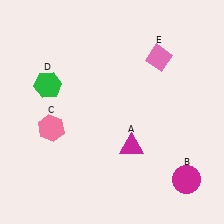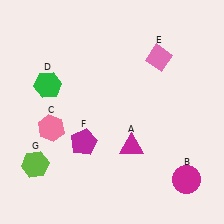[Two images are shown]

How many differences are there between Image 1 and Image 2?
There are 2 differences between the two images.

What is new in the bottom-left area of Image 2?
A lime hexagon (G) was added in the bottom-left area of Image 2.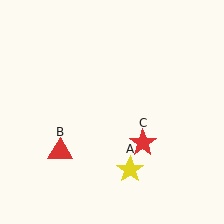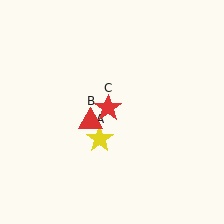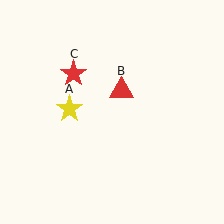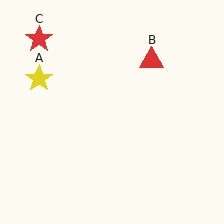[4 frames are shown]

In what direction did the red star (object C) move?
The red star (object C) moved up and to the left.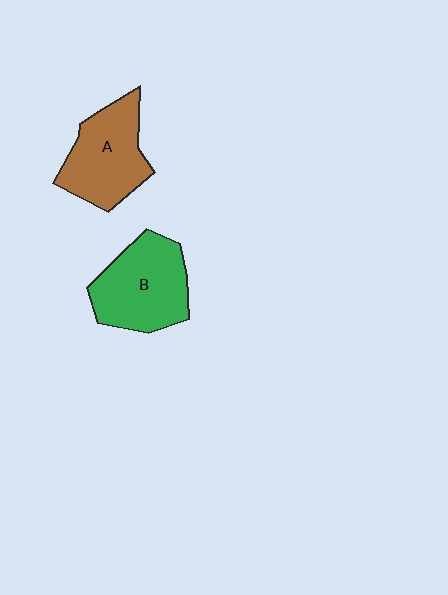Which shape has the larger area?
Shape B (green).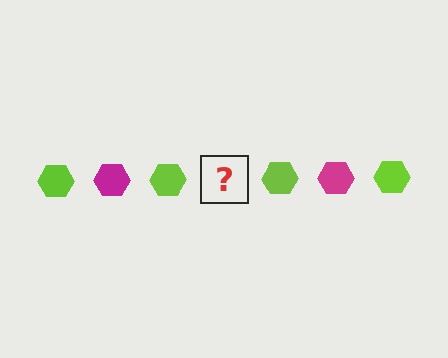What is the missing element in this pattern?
The missing element is a magenta hexagon.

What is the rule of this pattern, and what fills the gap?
The rule is that the pattern cycles through lime, magenta hexagons. The gap should be filled with a magenta hexagon.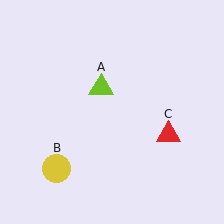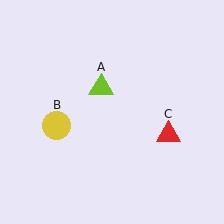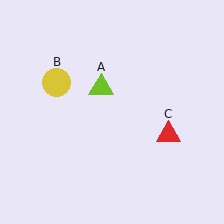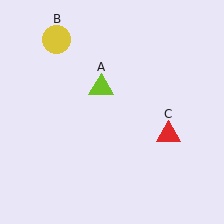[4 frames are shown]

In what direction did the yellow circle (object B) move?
The yellow circle (object B) moved up.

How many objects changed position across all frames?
1 object changed position: yellow circle (object B).